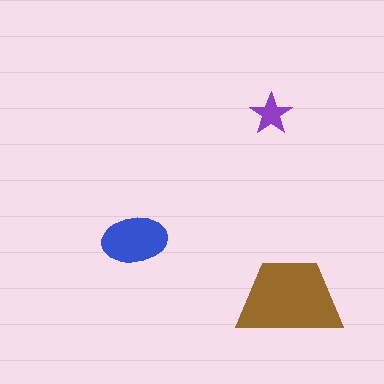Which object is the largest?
The brown trapezoid.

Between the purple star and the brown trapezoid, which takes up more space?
The brown trapezoid.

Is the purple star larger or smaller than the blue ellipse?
Smaller.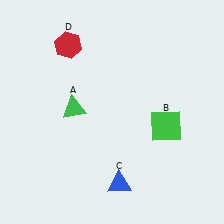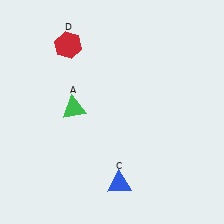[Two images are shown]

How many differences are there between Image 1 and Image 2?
There is 1 difference between the two images.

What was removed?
The green square (B) was removed in Image 2.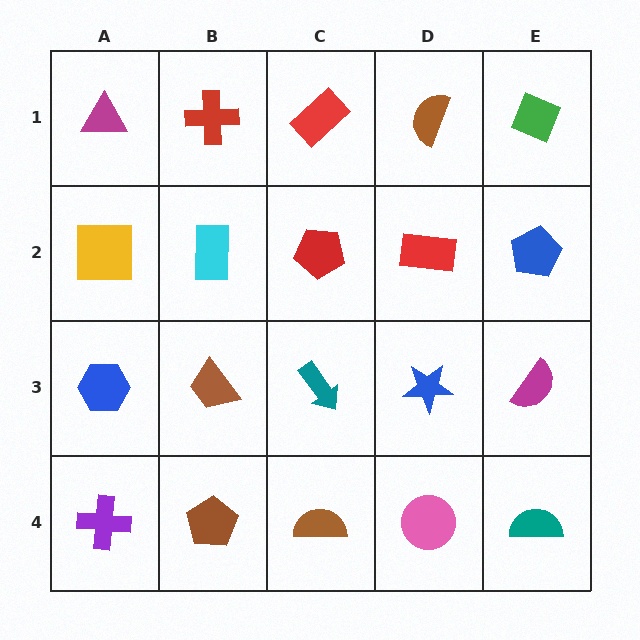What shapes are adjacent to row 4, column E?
A magenta semicircle (row 3, column E), a pink circle (row 4, column D).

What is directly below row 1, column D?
A red rectangle.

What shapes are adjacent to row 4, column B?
A brown trapezoid (row 3, column B), a purple cross (row 4, column A), a brown semicircle (row 4, column C).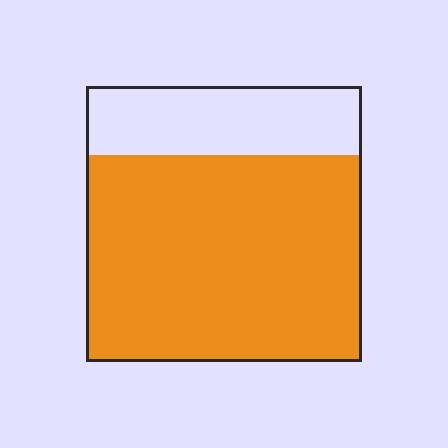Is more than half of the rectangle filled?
Yes.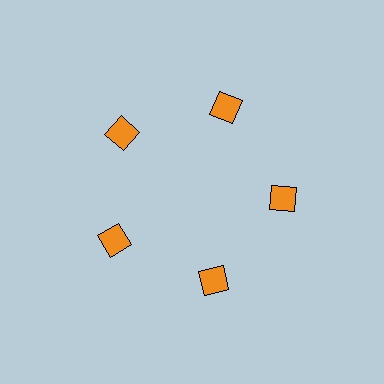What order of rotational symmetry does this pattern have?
This pattern has 5-fold rotational symmetry.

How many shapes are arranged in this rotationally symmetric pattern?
There are 5 shapes, arranged in 5 groups of 1.